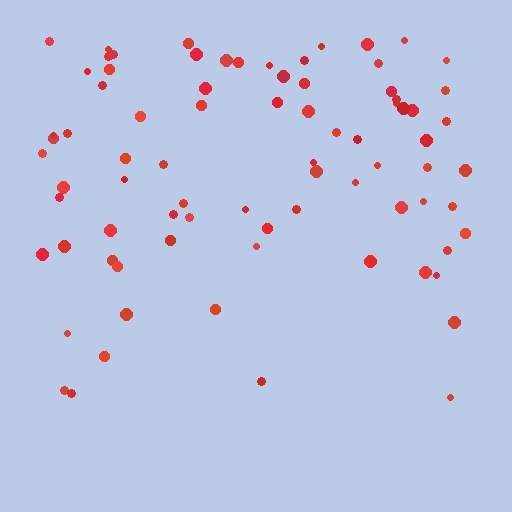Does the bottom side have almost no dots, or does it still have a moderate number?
Still a moderate number, just noticeably fewer than the top.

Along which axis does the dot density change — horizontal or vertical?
Vertical.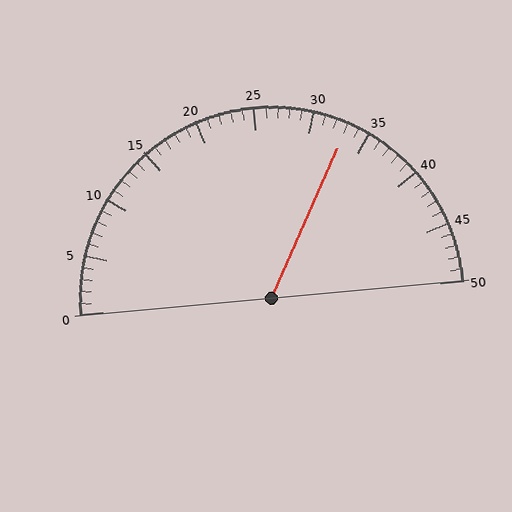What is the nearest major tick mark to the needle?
The nearest major tick mark is 35.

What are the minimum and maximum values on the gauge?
The gauge ranges from 0 to 50.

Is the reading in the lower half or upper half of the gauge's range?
The reading is in the upper half of the range (0 to 50).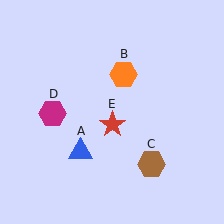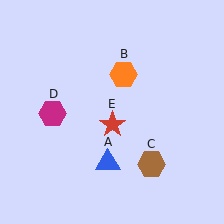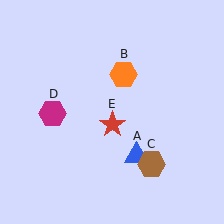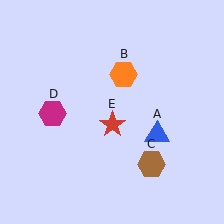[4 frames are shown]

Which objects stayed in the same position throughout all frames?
Orange hexagon (object B) and brown hexagon (object C) and magenta hexagon (object D) and red star (object E) remained stationary.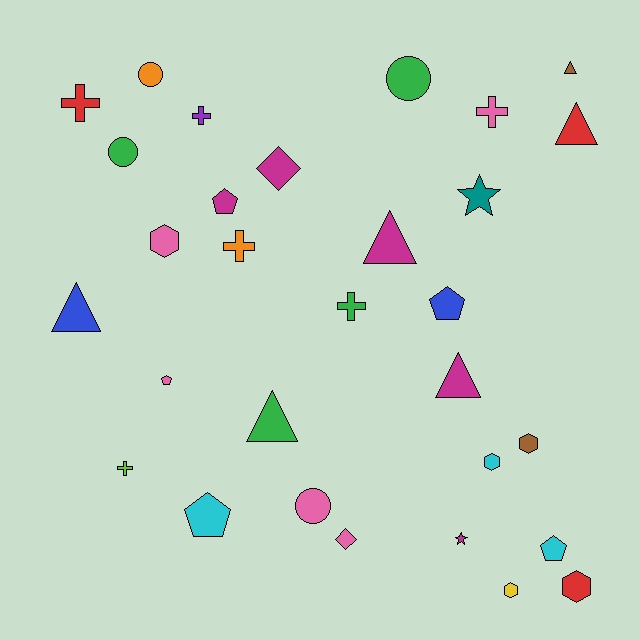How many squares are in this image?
There are no squares.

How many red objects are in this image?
There are 3 red objects.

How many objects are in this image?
There are 30 objects.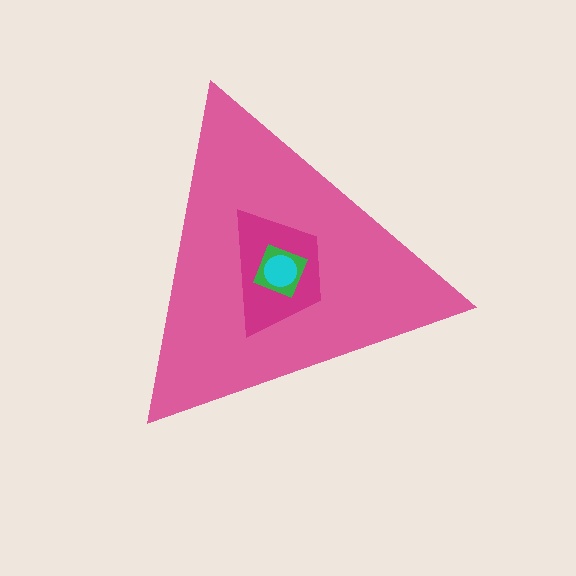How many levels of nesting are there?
4.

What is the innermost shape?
The cyan circle.